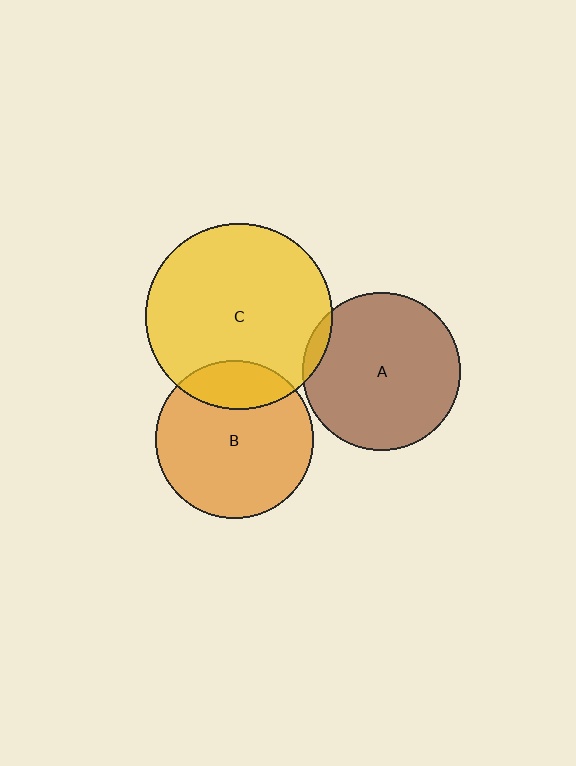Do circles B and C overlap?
Yes.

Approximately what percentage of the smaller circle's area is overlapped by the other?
Approximately 20%.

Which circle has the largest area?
Circle C (yellow).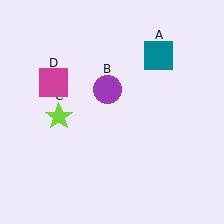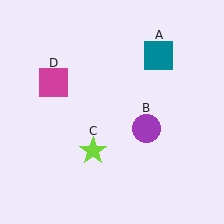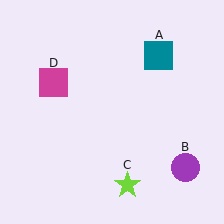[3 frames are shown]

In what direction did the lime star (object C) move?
The lime star (object C) moved down and to the right.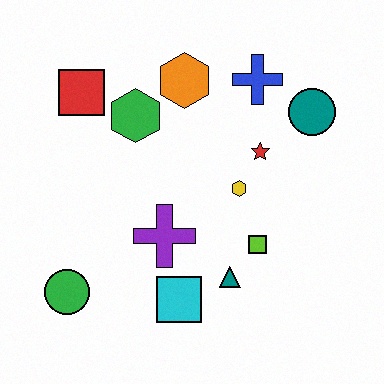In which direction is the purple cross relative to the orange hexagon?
The purple cross is below the orange hexagon.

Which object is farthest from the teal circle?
The green circle is farthest from the teal circle.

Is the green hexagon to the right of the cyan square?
No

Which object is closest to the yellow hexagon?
The red star is closest to the yellow hexagon.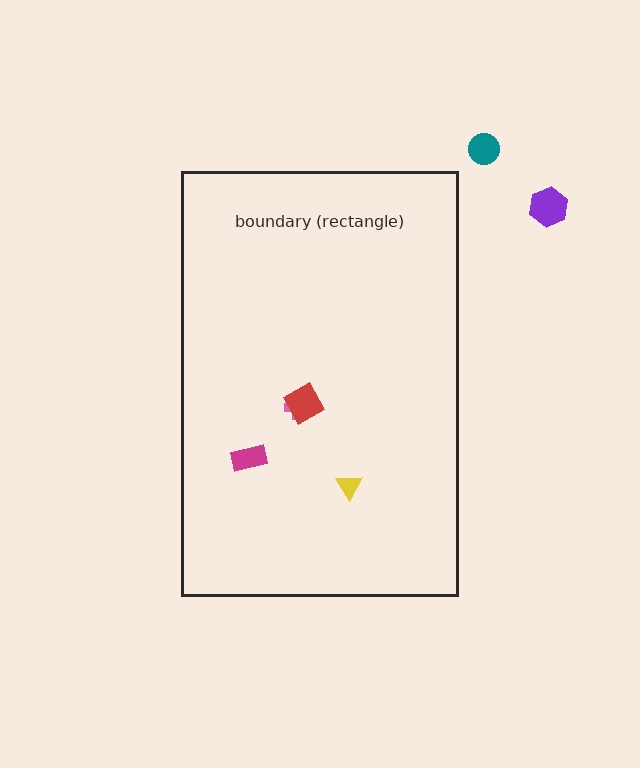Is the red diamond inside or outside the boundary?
Inside.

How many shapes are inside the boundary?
4 inside, 2 outside.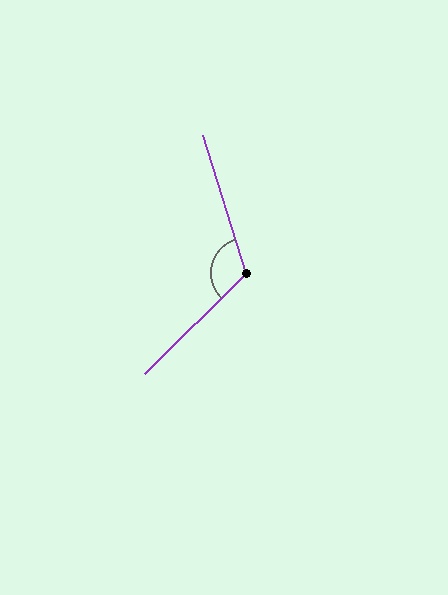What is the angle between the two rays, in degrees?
Approximately 118 degrees.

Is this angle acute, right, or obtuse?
It is obtuse.